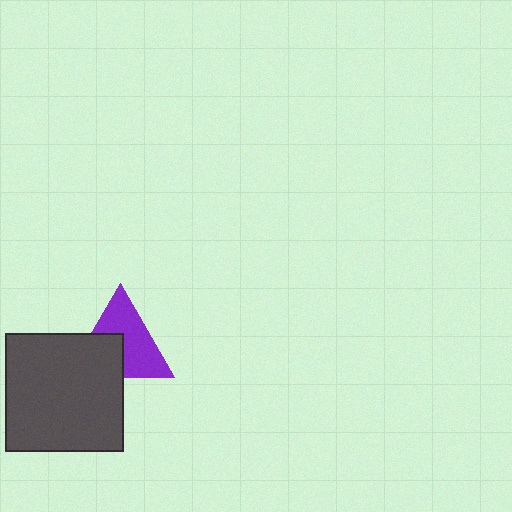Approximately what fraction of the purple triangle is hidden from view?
Roughly 38% of the purple triangle is hidden behind the dark gray square.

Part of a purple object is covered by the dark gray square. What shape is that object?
It is a triangle.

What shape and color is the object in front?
The object in front is a dark gray square.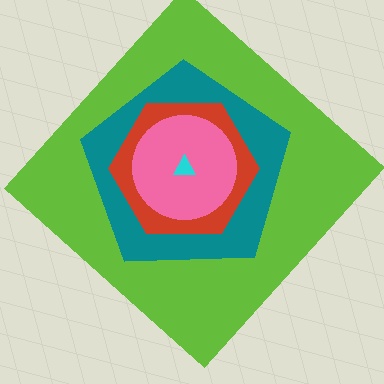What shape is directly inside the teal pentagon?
The red hexagon.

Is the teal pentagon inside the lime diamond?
Yes.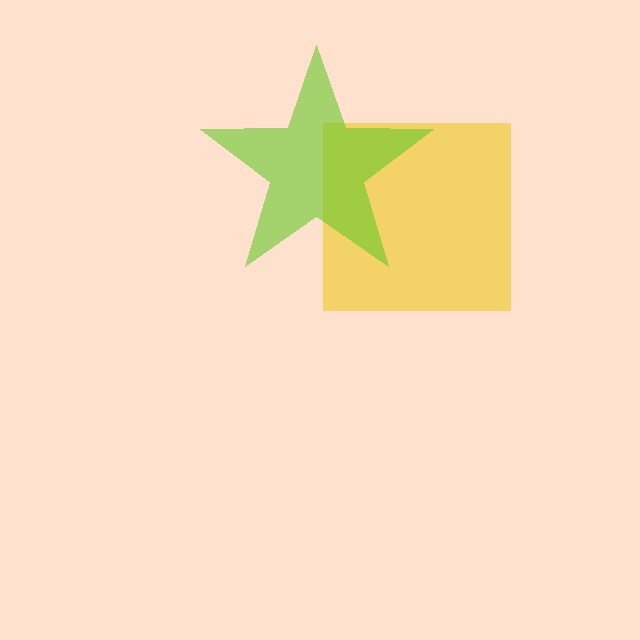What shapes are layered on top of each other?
The layered shapes are: a yellow square, a lime star.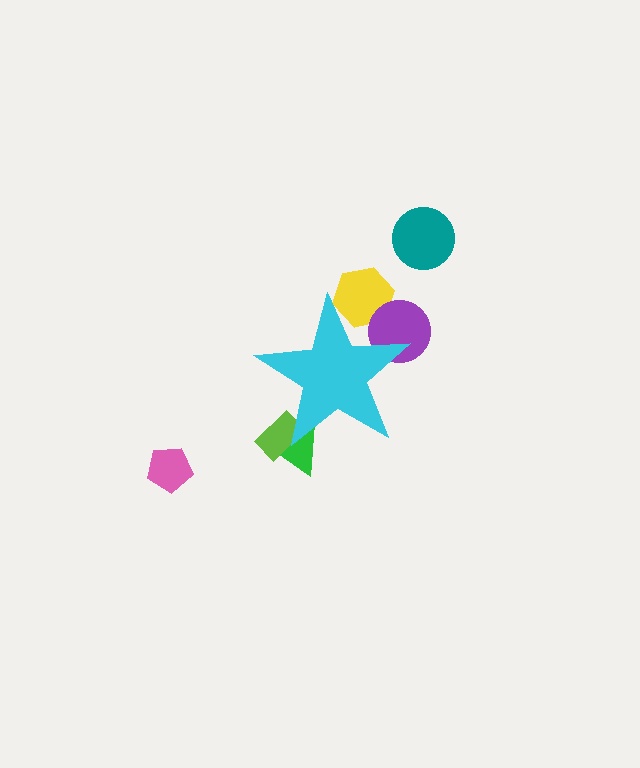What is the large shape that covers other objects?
A cyan star.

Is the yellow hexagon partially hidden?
Yes, the yellow hexagon is partially hidden behind the cyan star.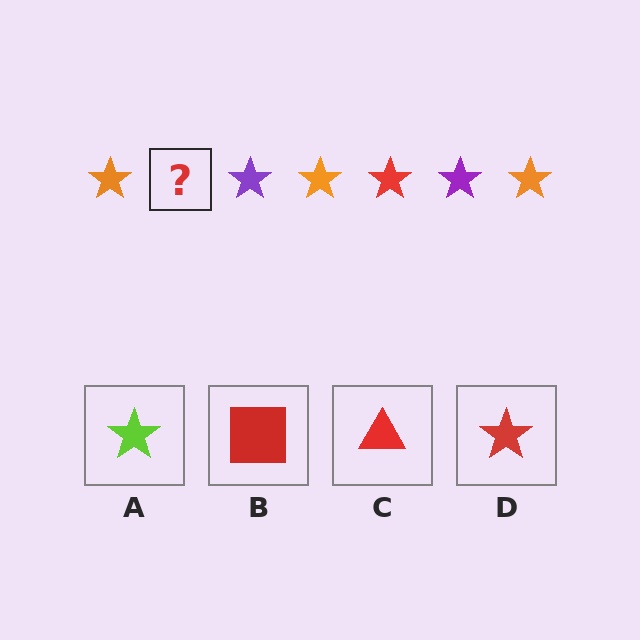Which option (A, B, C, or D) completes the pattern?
D.